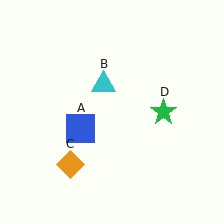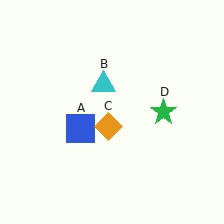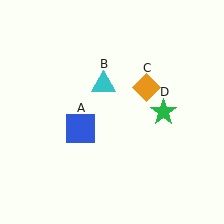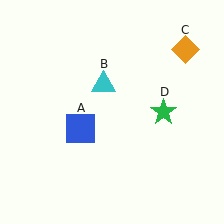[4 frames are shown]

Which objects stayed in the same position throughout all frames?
Blue square (object A) and cyan triangle (object B) and green star (object D) remained stationary.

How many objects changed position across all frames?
1 object changed position: orange diamond (object C).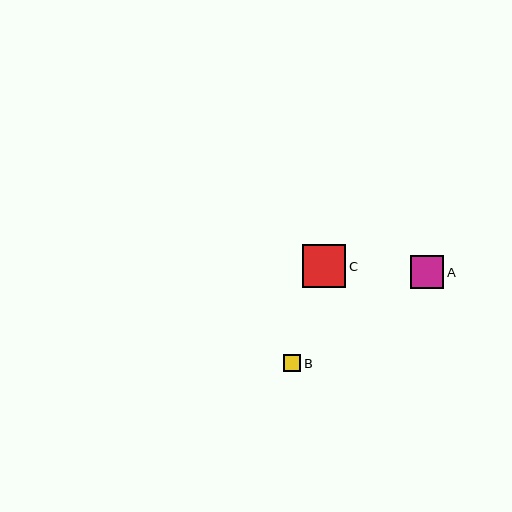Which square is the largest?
Square C is the largest with a size of approximately 43 pixels.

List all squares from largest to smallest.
From largest to smallest: C, A, B.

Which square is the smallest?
Square B is the smallest with a size of approximately 17 pixels.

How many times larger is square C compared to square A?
Square C is approximately 1.3 times the size of square A.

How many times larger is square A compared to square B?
Square A is approximately 2.0 times the size of square B.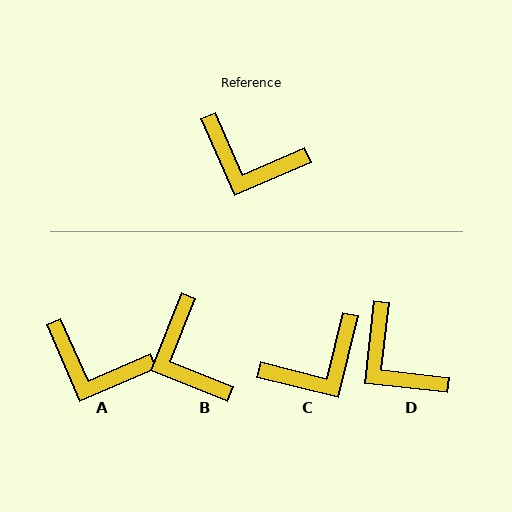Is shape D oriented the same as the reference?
No, it is off by about 30 degrees.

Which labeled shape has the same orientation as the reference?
A.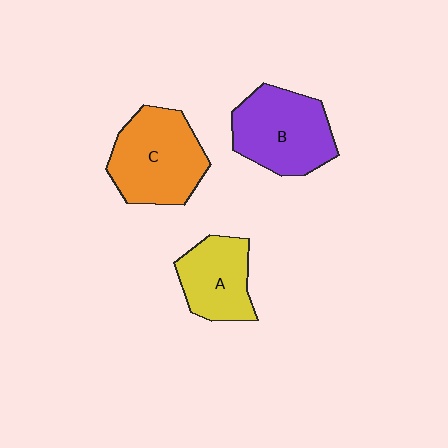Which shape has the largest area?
Shape C (orange).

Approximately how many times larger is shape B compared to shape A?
Approximately 1.4 times.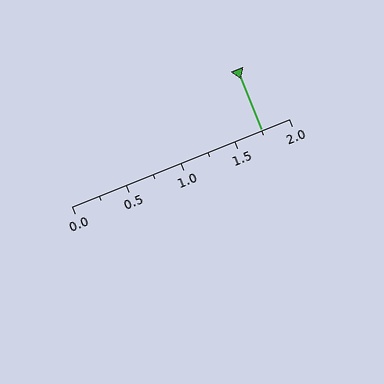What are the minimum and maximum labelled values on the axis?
The axis runs from 0.0 to 2.0.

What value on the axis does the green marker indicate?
The marker indicates approximately 1.75.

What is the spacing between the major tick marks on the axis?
The major ticks are spaced 0.5 apart.